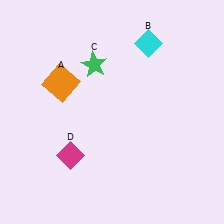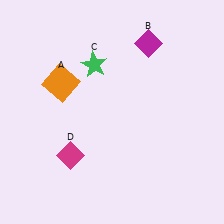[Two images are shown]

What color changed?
The diamond (B) changed from cyan in Image 1 to magenta in Image 2.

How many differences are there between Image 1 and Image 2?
There is 1 difference between the two images.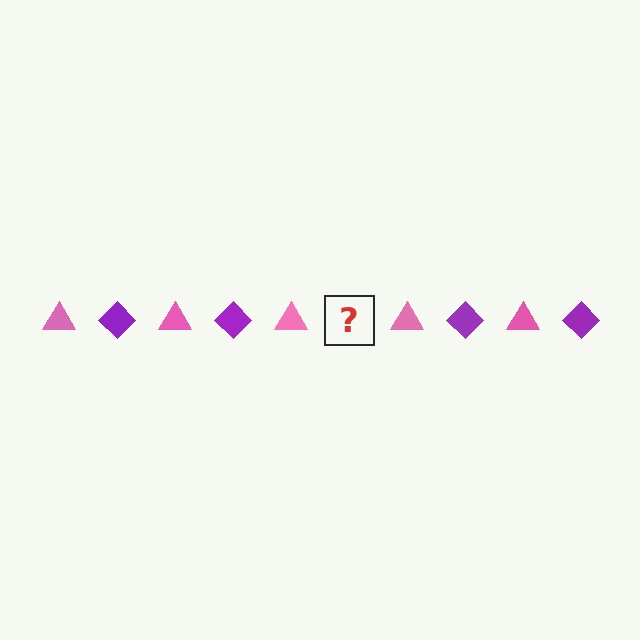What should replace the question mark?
The question mark should be replaced with a purple diamond.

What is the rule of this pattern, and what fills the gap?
The rule is that the pattern alternates between pink triangle and purple diamond. The gap should be filled with a purple diamond.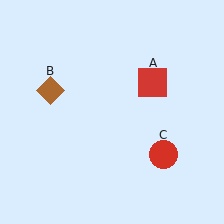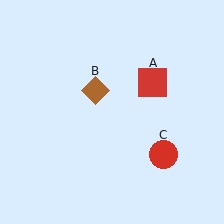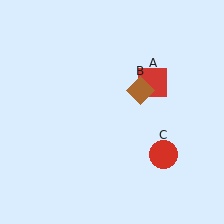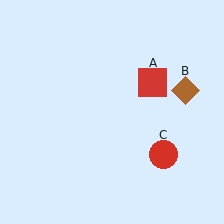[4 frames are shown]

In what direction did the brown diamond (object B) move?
The brown diamond (object B) moved right.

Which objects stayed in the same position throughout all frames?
Red square (object A) and red circle (object C) remained stationary.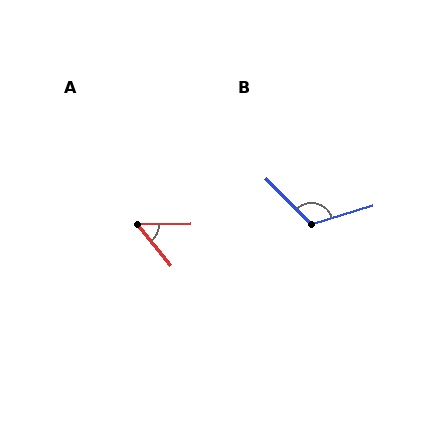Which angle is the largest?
B, at approximately 118 degrees.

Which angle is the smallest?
A, at approximately 52 degrees.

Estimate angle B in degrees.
Approximately 118 degrees.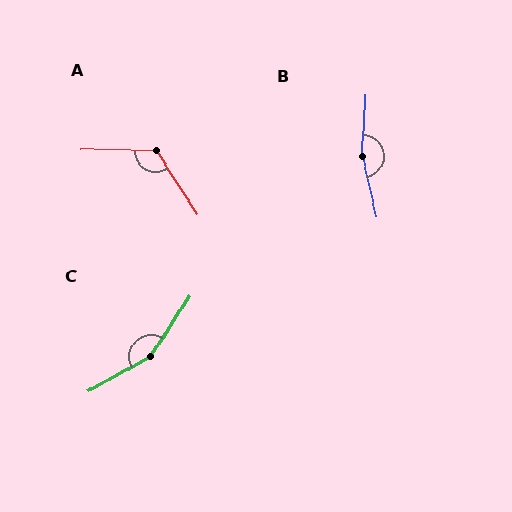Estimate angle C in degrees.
Approximately 152 degrees.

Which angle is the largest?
B, at approximately 164 degrees.